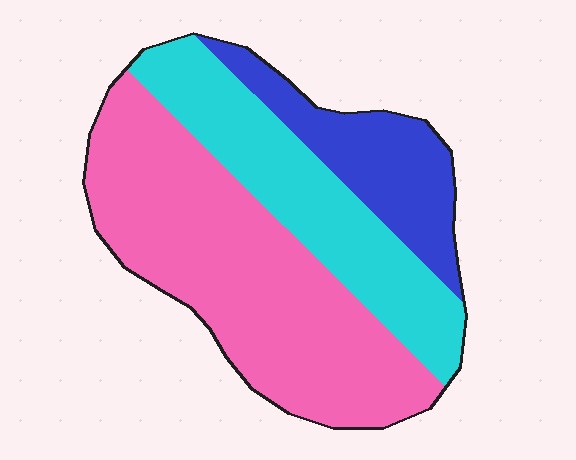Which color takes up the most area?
Pink, at roughly 50%.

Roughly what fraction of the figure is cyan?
Cyan covers 30% of the figure.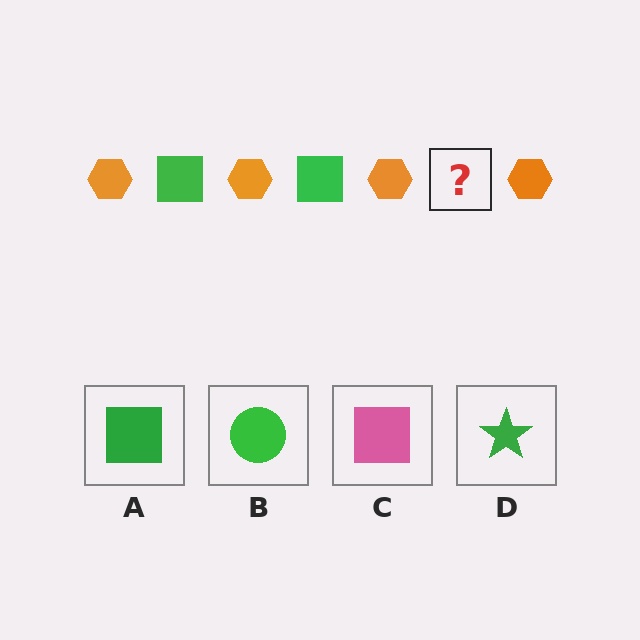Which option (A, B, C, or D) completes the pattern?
A.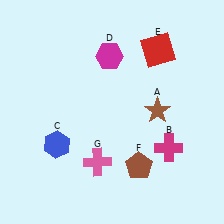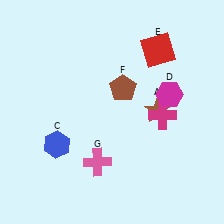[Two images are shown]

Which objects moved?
The objects that moved are: the magenta cross (B), the magenta hexagon (D), the brown pentagon (F).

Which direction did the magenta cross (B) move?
The magenta cross (B) moved up.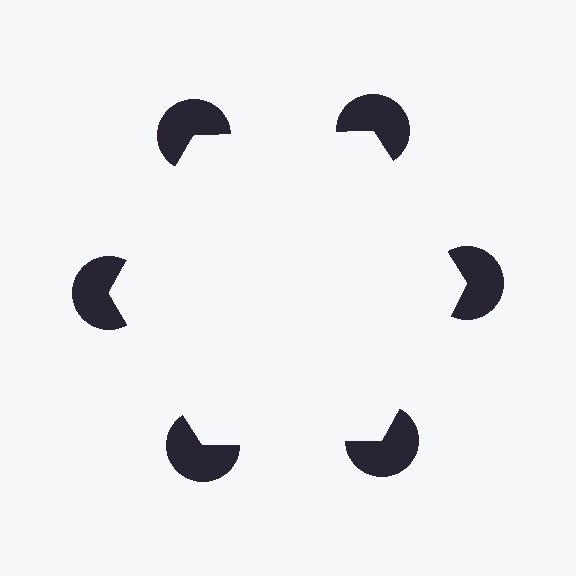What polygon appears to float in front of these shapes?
An illusory hexagon — its edges are inferred from the aligned wedge cuts in the pac-man discs, not physically drawn.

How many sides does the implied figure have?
6 sides.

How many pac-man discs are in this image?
There are 6 — one at each vertex of the illusory hexagon.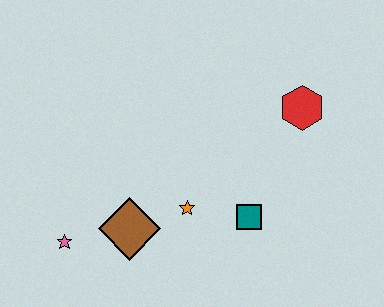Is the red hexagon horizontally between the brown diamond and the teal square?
No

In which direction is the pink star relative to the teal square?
The pink star is to the left of the teal square.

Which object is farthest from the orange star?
The red hexagon is farthest from the orange star.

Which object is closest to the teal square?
The orange star is closest to the teal square.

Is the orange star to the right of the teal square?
No